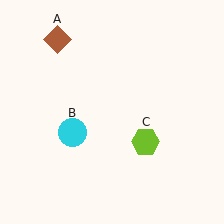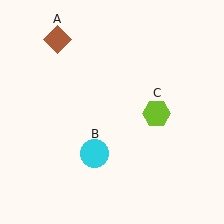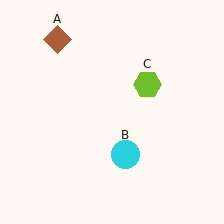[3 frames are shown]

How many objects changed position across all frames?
2 objects changed position: cyan circle (object B), lime hexagon (object C).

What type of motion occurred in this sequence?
The cyan circle (object B), lime hexagon (object C) rotated counterclockwise around the center of the scene.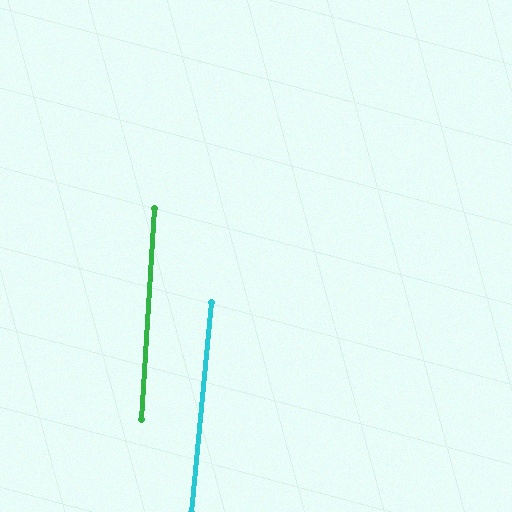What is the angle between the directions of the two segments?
Approximately 2 degrees.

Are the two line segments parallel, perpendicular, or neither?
Parallel — their directions differ by only 2.0°.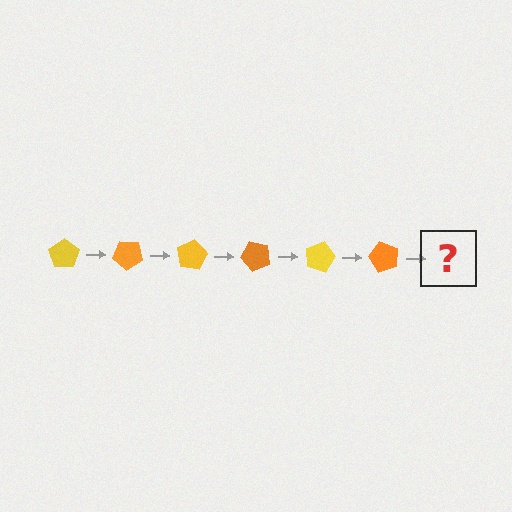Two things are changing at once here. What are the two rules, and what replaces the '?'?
The two rules are that it rotates 40 degrees each step and the color cycles through yellow and orange. The '?' should be a yellow pentagon, rotated 240 degrees from the start.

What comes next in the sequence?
The next element should be a yellow pentagon, rotated 240 degrees from the start.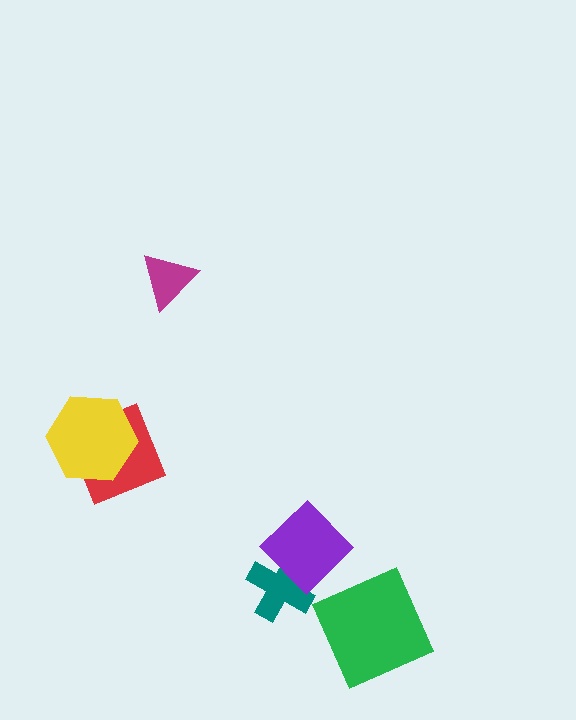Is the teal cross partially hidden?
Yes, it is partially covered by another shape.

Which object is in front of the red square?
The yellow hexagon is in front of the red square.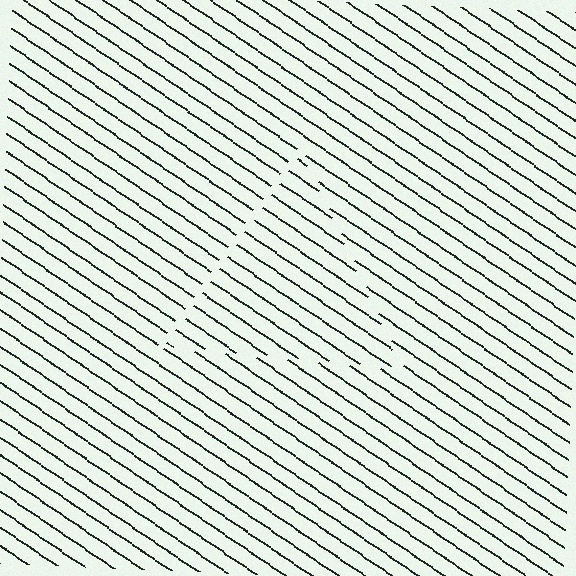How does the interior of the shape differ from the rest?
The interior of the shape contains the same grating, shifted by half a period — the contour is defined by the phase discontinuity where line-ends from the inner and outer gratings abut.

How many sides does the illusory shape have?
3 sides — the line-ends trace a triangle.